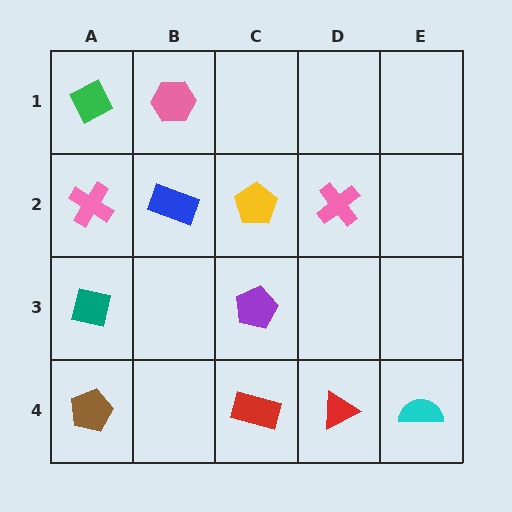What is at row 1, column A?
A green diamond.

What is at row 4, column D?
A red triangle.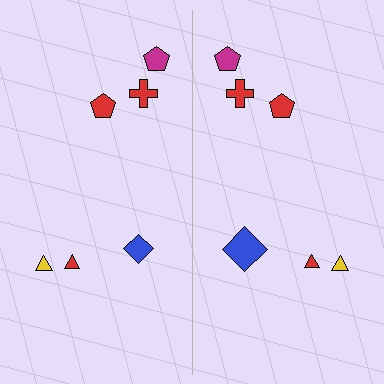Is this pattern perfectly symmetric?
No, the pattern is not perfectly symmetric. The blue diamond on the right side has a different size than its mirror counterpart.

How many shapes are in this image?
There are 12 shapes in this image.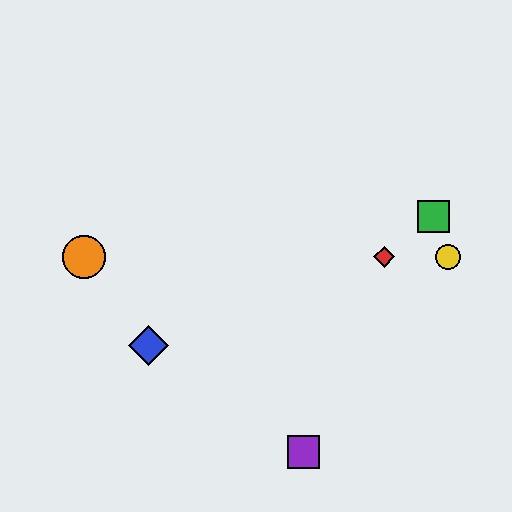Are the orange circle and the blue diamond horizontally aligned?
No, the orange circle is at y≈257 and the blue diamond is at y≈346.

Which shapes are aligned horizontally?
The red diamond, the yellow circle, the orange circle are aligned horizontally.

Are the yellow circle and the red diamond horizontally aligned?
Yes, both are at y≈257.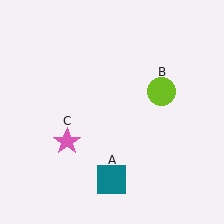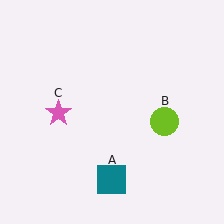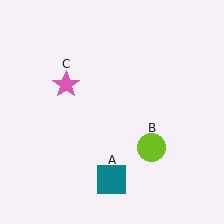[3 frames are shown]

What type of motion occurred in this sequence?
The lime circle (object B), pink star (object C) rotated clockwise around the center of the scene.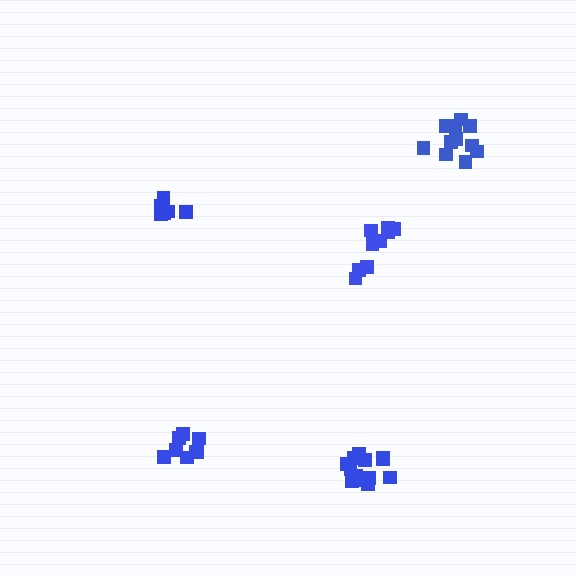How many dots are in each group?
Group 1: 9 dots, Group 2: 7 dots, Group 3: 8 dots, Group 4: 11 dots, Group 5: 13 dots (48 total).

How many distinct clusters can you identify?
There are 5 distinct clusters.